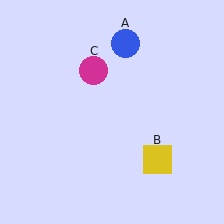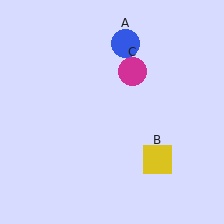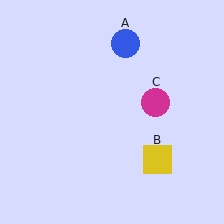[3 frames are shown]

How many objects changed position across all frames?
1 object changed position: magenta circle (object C).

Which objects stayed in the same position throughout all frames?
Blue circle (object A) and yellow square (object B) remained stationary.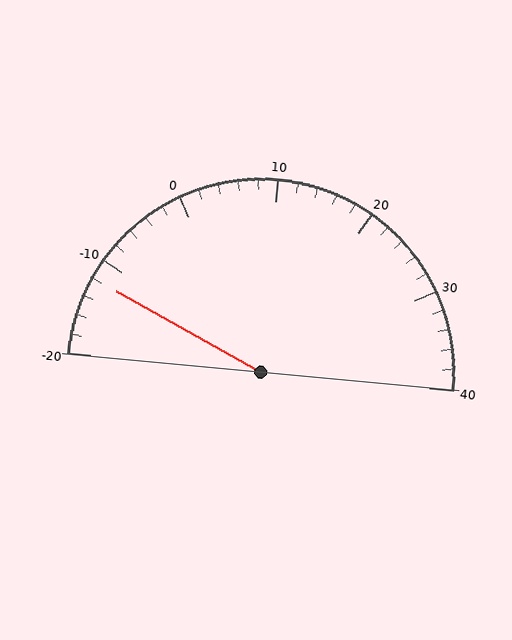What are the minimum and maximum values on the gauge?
The gauge ranges from -20 to 40.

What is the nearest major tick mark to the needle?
The nearest major tick mark is -10.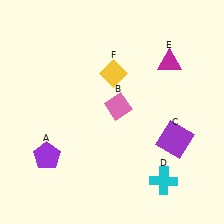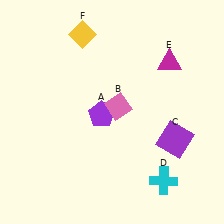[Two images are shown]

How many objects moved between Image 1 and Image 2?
2 objects moved between the two images.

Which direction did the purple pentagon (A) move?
The purple pentagon (A) moved right.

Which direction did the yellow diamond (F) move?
The yellow diamond (F) moved up.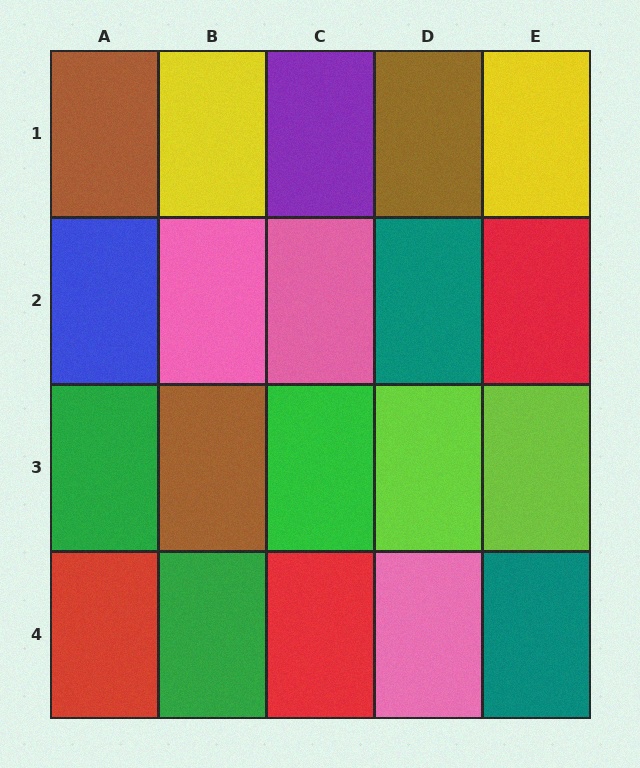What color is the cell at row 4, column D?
Pink.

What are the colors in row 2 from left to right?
Blue, pink, pink, teal, red.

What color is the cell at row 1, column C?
Purple.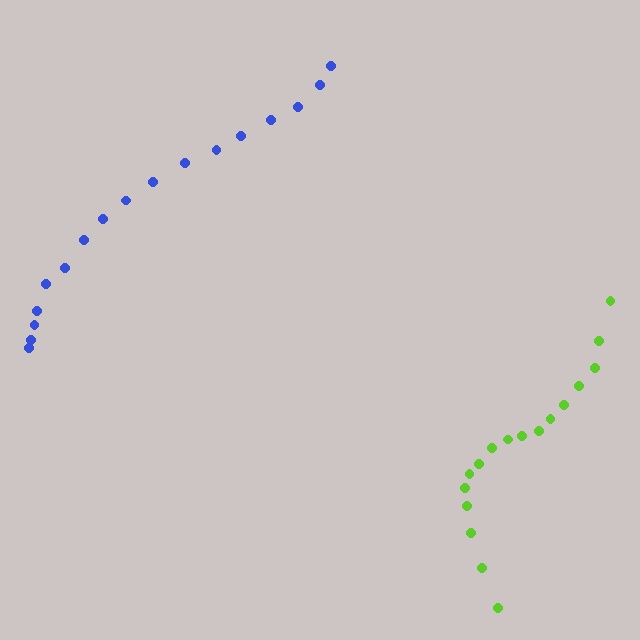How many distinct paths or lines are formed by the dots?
There are 2 distinct paths.